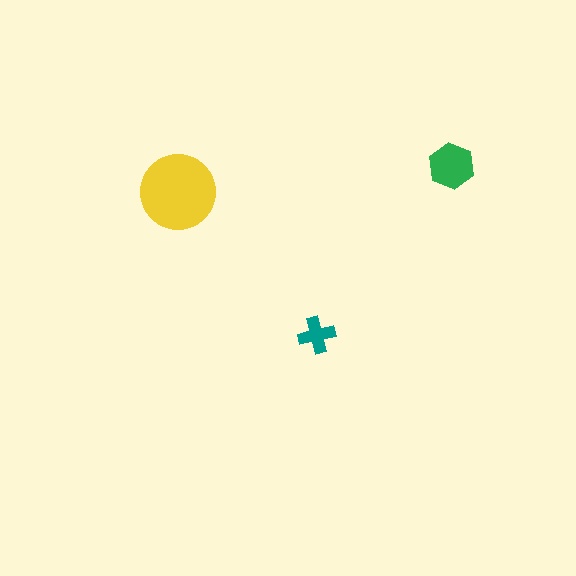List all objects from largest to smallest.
The yellow circle, the green hexagon, the teal cross.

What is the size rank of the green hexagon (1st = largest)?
2nd.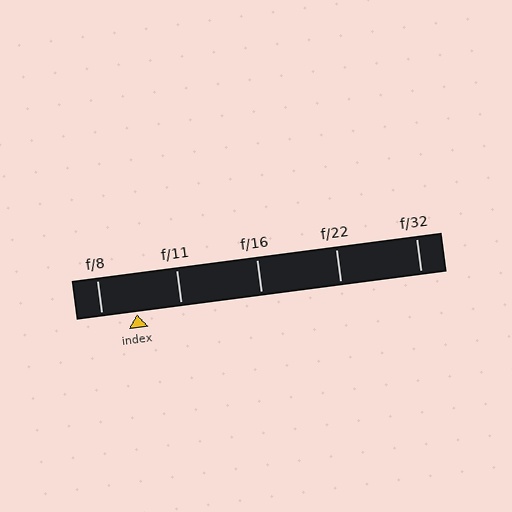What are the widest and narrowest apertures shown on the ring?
The widest aperture shown is f/8 and the narrowest is f/32.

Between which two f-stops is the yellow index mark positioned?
The index mark is between f/8 and f/11.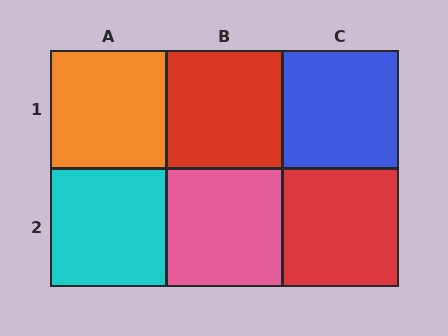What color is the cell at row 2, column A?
Cyan.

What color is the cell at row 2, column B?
Pink.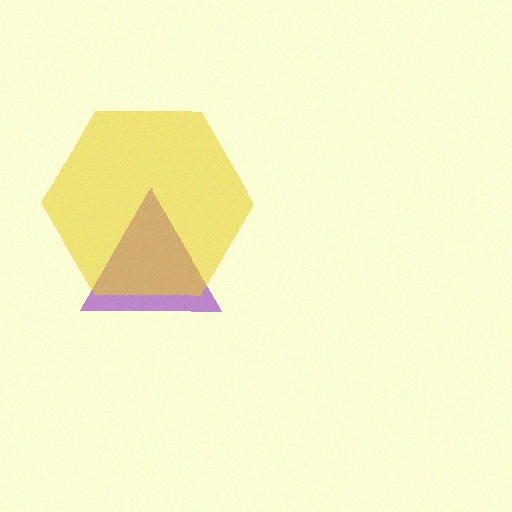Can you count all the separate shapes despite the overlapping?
Yes, there are 2 separate shapes.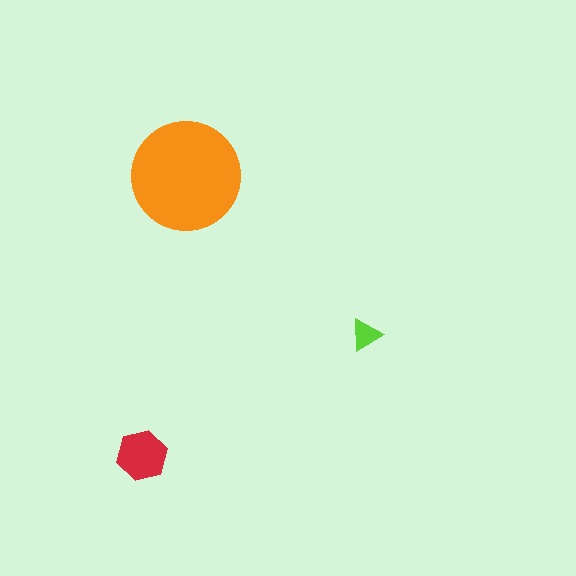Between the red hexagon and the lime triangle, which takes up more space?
The red hexagon.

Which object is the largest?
The orange circle.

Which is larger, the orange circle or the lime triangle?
The orange circle.